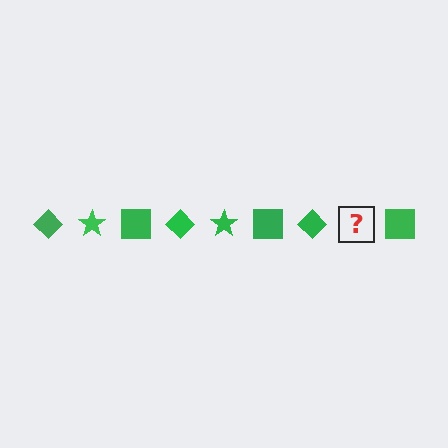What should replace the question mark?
The question mark should be replaced with a green star.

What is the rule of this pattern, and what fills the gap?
The rule is that the pattern cycles through diamond, star, square shapes in green. The gap should be filled with a green star.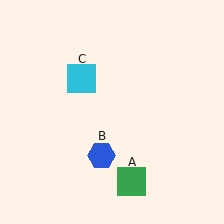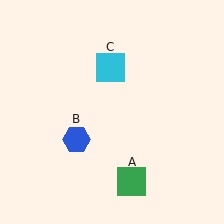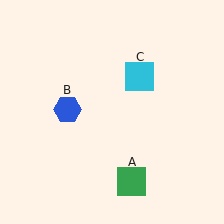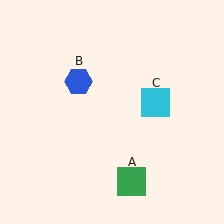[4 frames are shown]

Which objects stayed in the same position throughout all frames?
Green square (object A) remained stationary.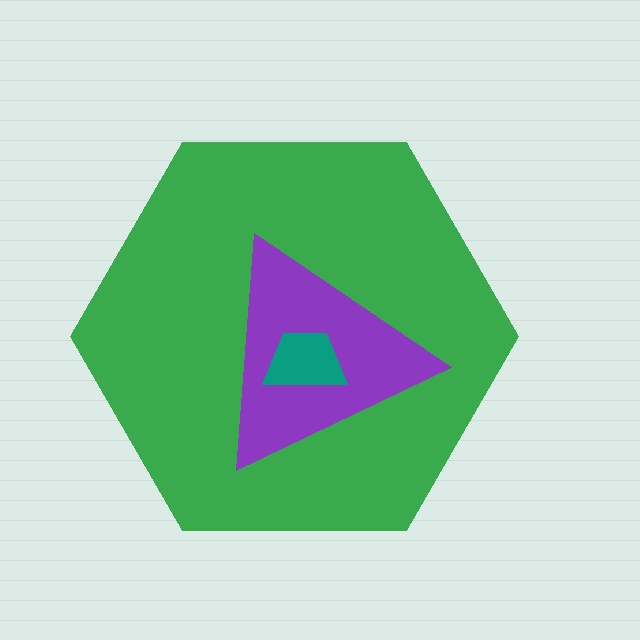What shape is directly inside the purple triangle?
The teal trapezoid.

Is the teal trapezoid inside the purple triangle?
Yes.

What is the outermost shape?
The green hexagon.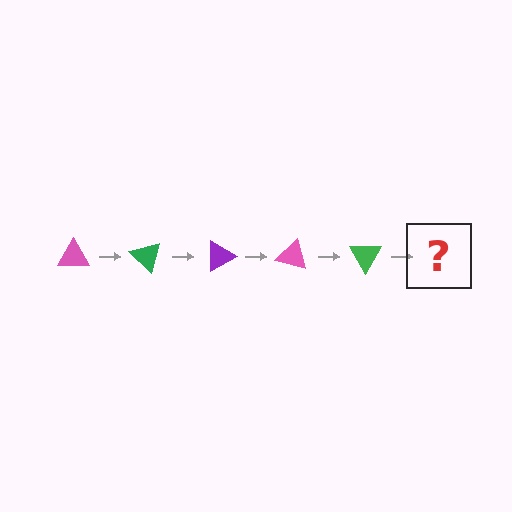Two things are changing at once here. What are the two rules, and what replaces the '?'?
The two rules are that it rotates 45 degrees each step and the color cycles through pink, green, and purple. The '?' should be a purple triangle, rotated 225 degrees from the start.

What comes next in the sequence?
The next element should be a purple triangle, rotated 225 degrees from the start.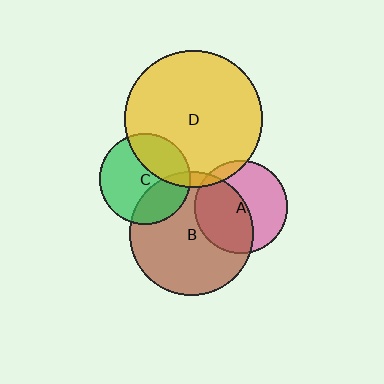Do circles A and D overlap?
Yes.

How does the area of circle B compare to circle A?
Approximately 1.8 times.